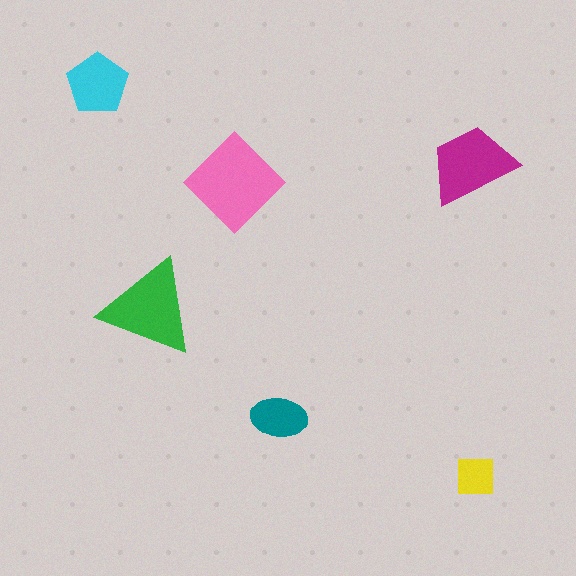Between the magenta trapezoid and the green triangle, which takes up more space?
The green triangle.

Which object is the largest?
The pink diamond.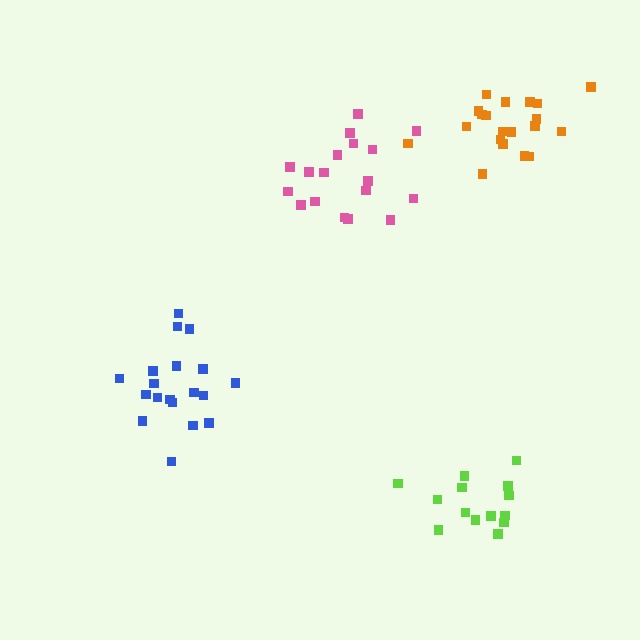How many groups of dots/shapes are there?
There are 4 groups.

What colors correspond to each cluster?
The clusters are colored: pink, lime, orange, blue.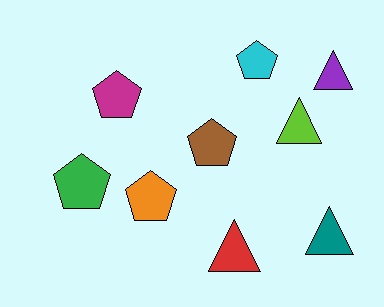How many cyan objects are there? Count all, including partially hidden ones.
There is 1 cyan object.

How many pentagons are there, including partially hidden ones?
There are 5 pentagons.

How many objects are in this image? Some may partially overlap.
There are 9 objects.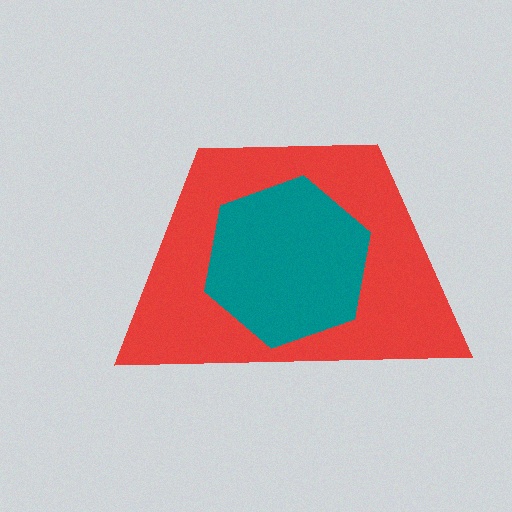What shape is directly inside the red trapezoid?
The teal hexagon.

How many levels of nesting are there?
2.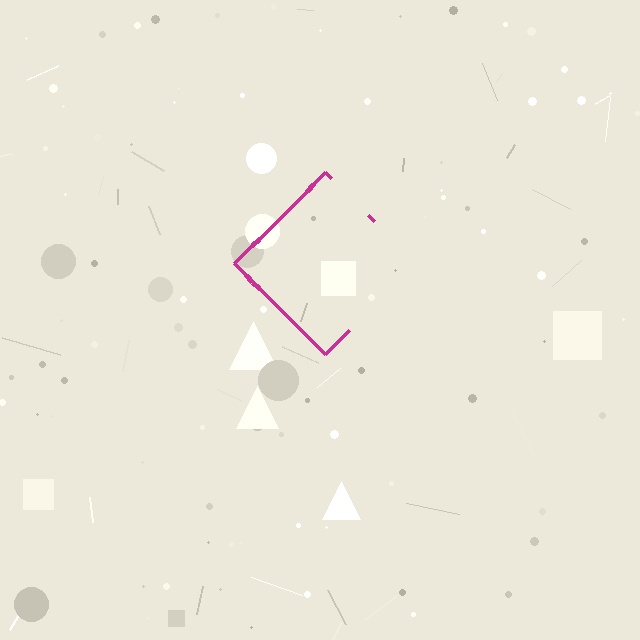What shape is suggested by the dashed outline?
The dashed outline suggests a diamond.